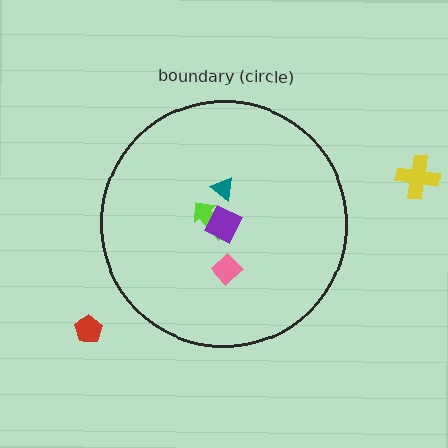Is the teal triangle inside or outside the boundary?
Inside.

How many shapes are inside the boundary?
4 inside, 2 outside.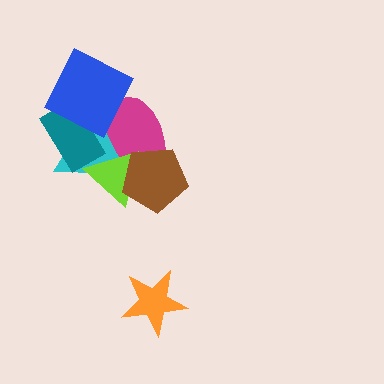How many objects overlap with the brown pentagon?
3 objects overlap with the brown pentagon.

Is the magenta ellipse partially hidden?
Yes, it is partially covered by another shape.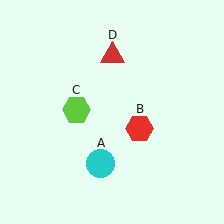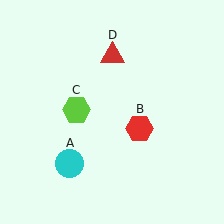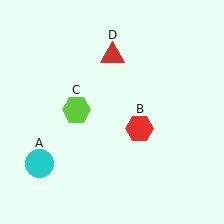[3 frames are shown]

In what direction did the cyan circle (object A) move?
The cyan circle (object A) moved left.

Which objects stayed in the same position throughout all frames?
Red hexagon (object B) and lime hexagon (object C) and red triangle (object D) remained stationary.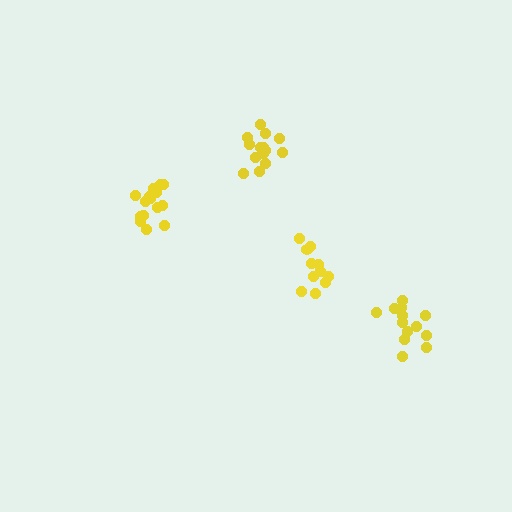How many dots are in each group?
Group 1: 14 dots, Group 2: 13 dots, Group 3: 15 dots, Group 4: 11 dots (53 total).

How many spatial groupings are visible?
There are 4 spatial groupings.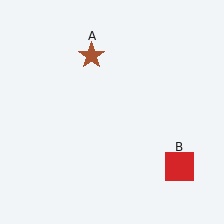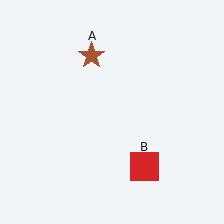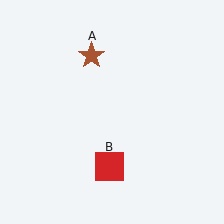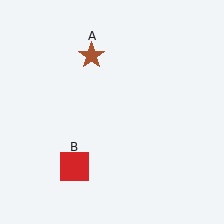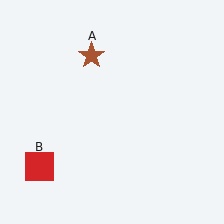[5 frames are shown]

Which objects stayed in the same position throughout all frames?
Brown star (object A) remained stationary.